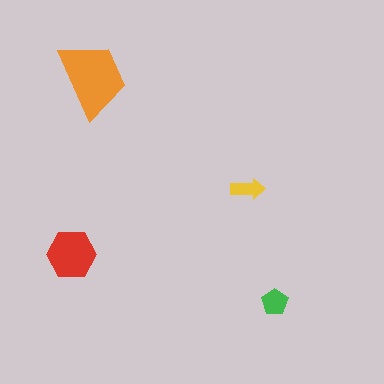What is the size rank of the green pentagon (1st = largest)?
3rd.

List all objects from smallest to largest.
The yellow arrow, the green pentagon, the red hexagon, the orange trapezoid.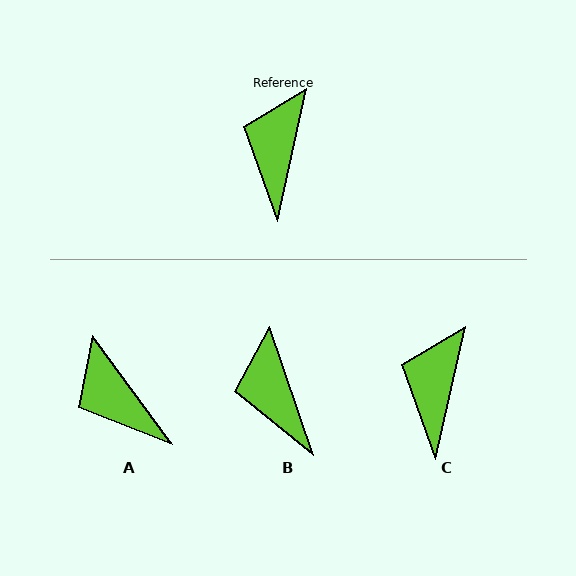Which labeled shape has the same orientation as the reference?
C.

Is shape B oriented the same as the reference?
No, it is off by about 31 degrees.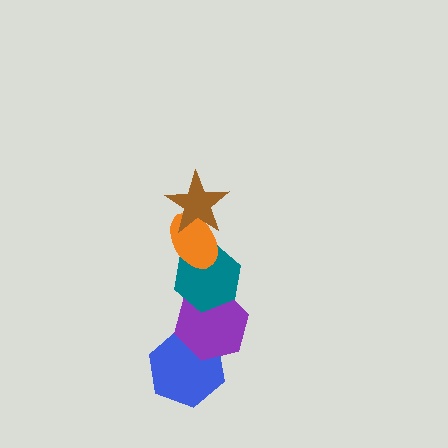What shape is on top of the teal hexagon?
The orange ellipse is on top of the teal hexagon.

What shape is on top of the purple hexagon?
The teal hexagon is on top of the purple hexagon.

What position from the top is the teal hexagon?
The teal hexagon is 3rd from the top.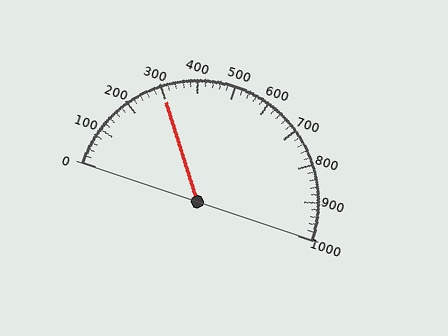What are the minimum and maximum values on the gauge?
The gauge ranges from 0 to 1000.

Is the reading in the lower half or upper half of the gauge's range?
The reading is in the lower half of the range (0 to 1000).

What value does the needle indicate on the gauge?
The needle indicates approximately 300.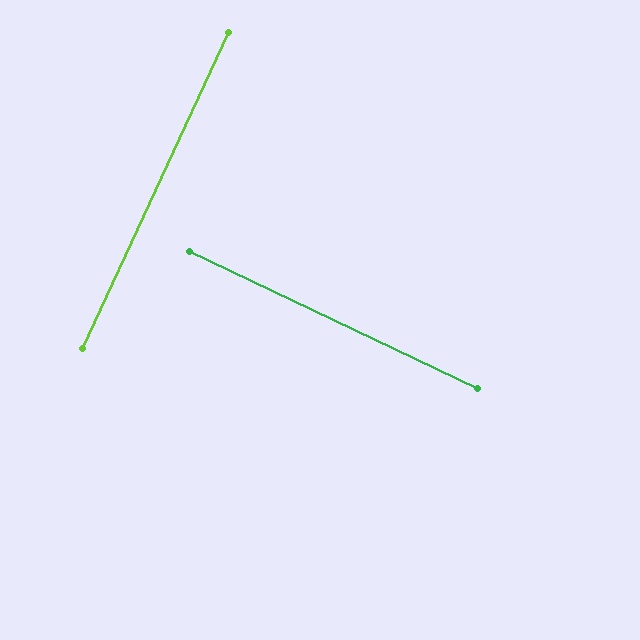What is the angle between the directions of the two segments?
Approximately 89 degrees.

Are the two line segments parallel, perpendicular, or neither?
Perpendicular — they meet at approximately 89°.